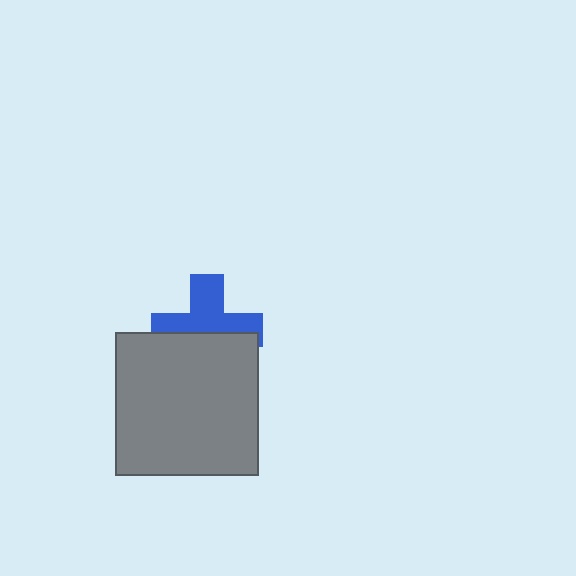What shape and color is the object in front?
The object in front is a gray square.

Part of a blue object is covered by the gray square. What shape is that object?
It is a cross.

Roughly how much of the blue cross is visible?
About half of it is visible (roughly 53%).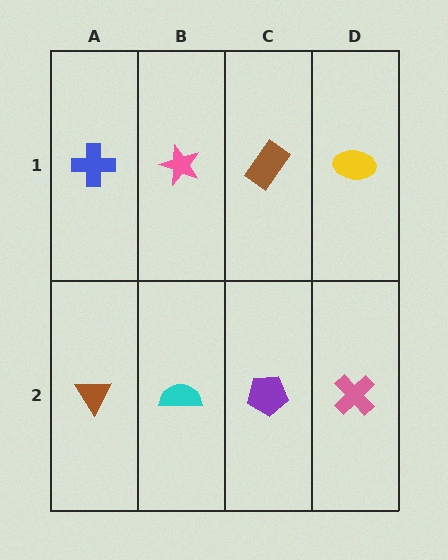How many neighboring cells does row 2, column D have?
2.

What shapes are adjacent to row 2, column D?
A yellow ellipse (row 1, column D), a purple pentagon (row 2, column C).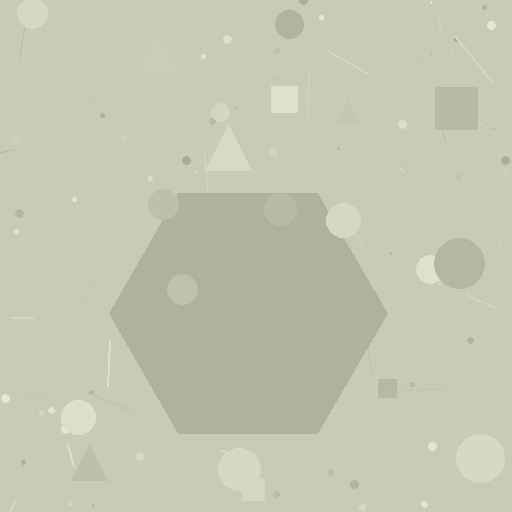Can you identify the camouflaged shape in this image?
The camouflaged shape is a hexagon.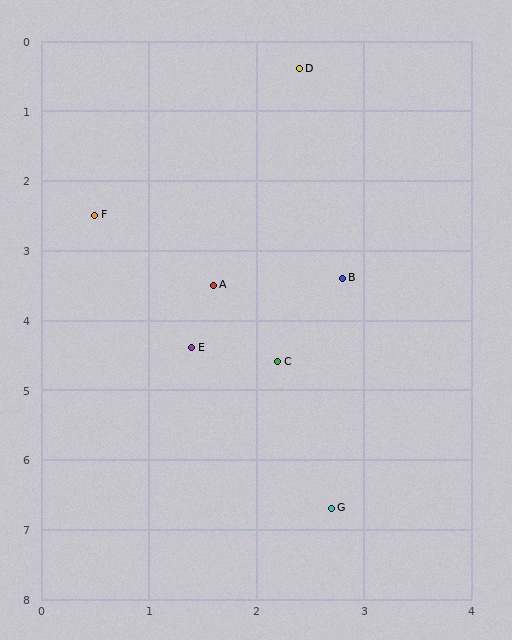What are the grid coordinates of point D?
Point D is at approximately (2.4, 0.4).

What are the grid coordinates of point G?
Point G is at approximately (2.7, 6.7).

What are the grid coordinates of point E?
Point E is at approximately (1.4, 4.4).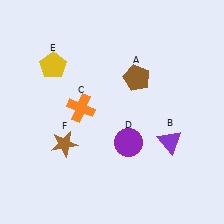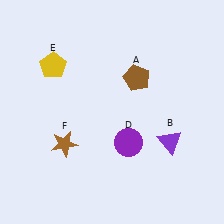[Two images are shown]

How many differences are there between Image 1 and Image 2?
There is 1 difference between the two images.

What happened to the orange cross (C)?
The orange cross (C) was removed in Image 2. It was in the top-left area of Image 1.